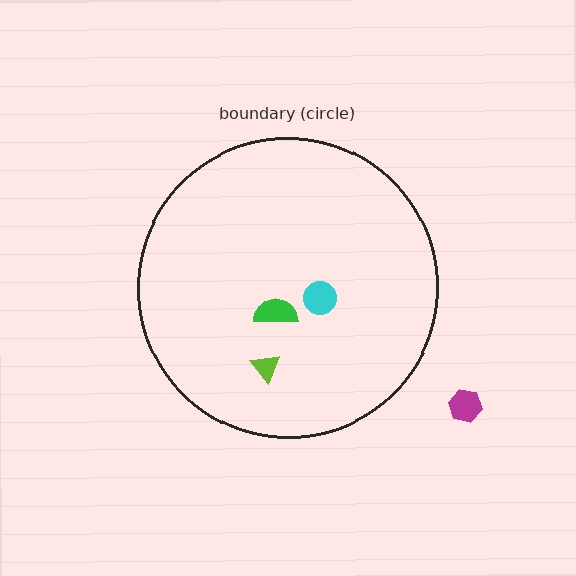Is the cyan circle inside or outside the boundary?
Inside.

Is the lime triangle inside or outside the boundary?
Inside.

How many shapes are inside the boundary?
3 inside, 1 outside.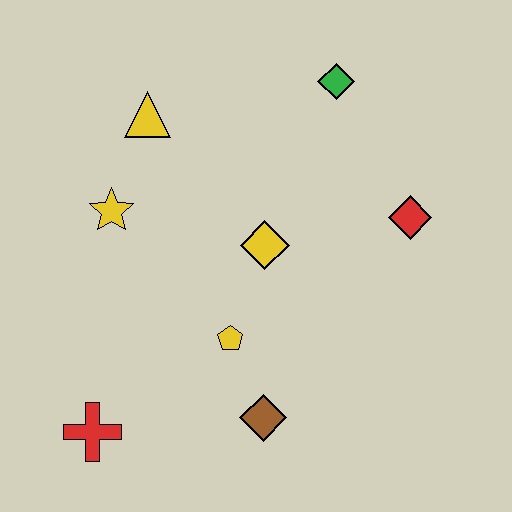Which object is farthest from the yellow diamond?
The red cross is farthest from the yellow diamond.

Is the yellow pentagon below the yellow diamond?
Yes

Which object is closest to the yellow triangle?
The yellow star is closest to the yellow triangle.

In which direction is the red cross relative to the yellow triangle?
The red cross is below the yellow triangle.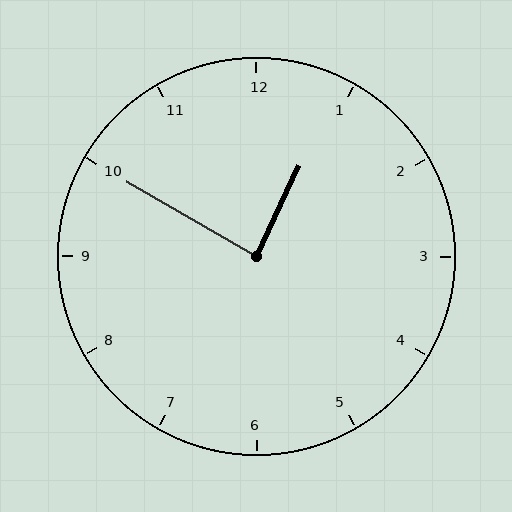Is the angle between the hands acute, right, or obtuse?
It is right.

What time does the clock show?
12:50.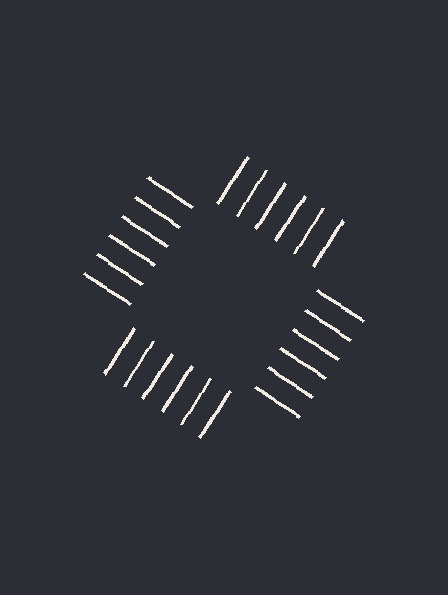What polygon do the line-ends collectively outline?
An illusory square — the line segments terminate on its edges but no continuous stroke is drawn.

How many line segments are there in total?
24 — 6 along each of the 4 edges.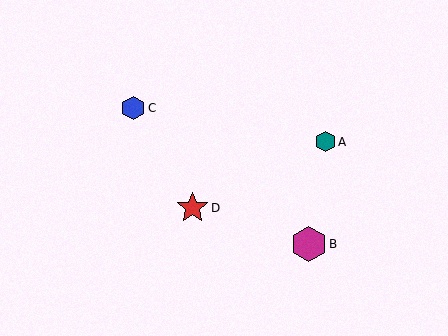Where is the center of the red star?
The center of the red star is at (193, 208).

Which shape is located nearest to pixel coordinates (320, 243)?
The magenta hexagon (labeled B) at (309, 244) is nearest to that location.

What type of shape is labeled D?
Shape D is a red star.